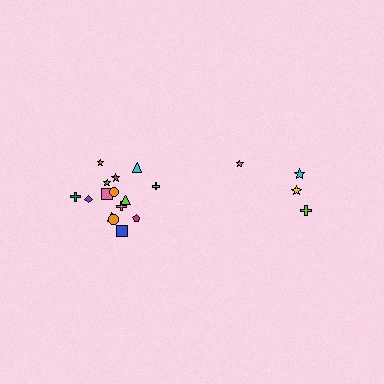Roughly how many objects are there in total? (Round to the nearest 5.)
Roughly 20 objects in total.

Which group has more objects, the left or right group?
The left group.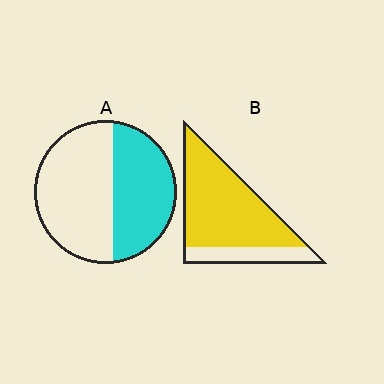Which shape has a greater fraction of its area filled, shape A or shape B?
Shape B.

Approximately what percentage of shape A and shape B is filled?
A is approximately 45% and B is approximately 80%.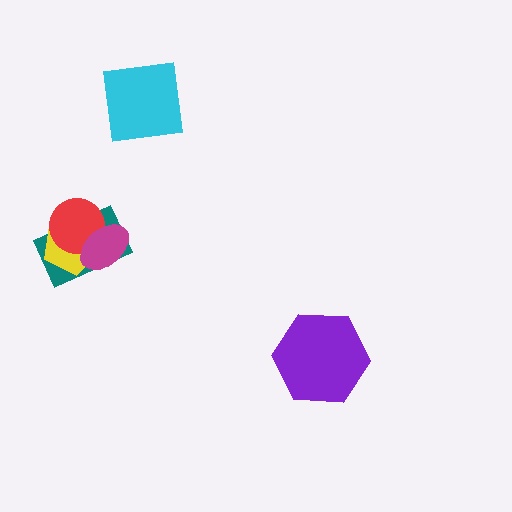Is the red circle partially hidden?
Yes, it is partially covered by another shape.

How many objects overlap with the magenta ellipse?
3 objects overlap with the magenta ellipse.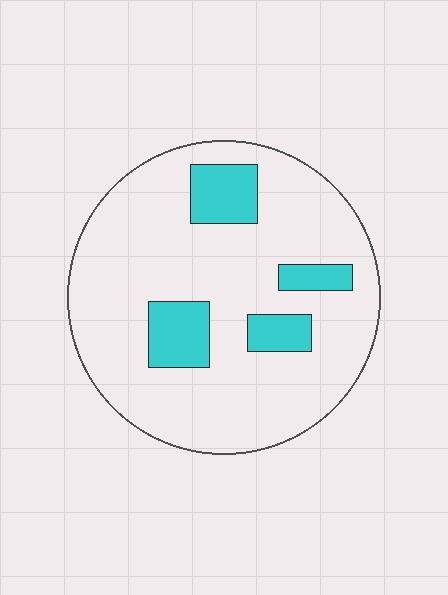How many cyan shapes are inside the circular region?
4.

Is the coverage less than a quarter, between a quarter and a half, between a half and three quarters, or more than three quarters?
Less than a quarter.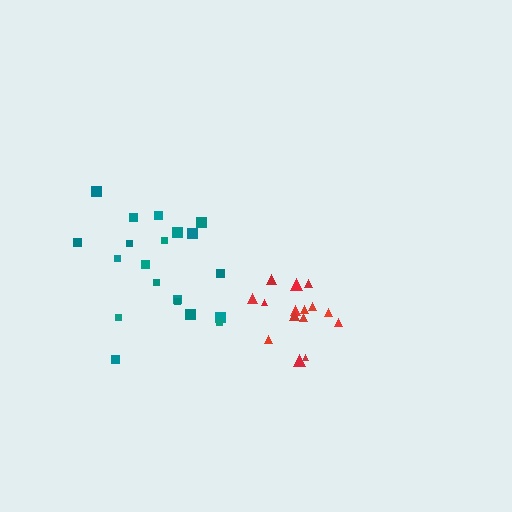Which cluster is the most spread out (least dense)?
Teal.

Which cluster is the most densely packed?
Red.